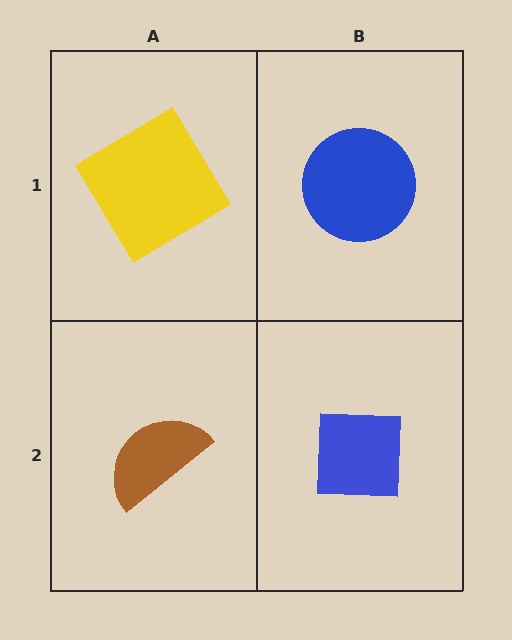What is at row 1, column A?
A yellow diamond.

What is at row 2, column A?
A brown semicircle.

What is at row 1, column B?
A blue circle.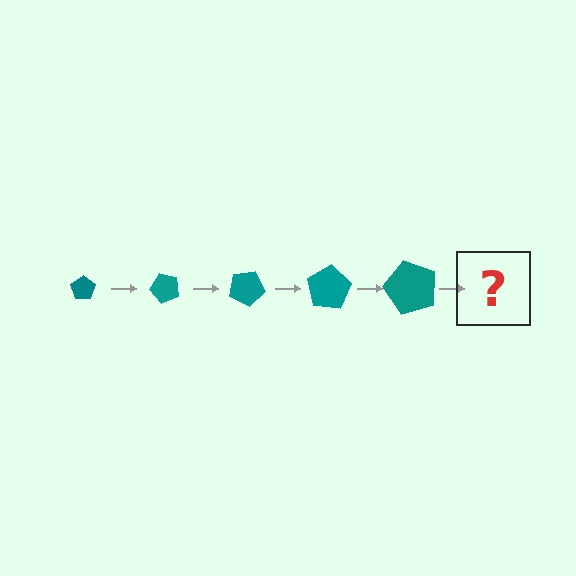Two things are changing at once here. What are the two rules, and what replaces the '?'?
The two rules are that the pentagon grows larger each step and it rotates 50 degrees each step. The '?' should be a pentagon, larger than the previous one and rotated 250 degrees from the start.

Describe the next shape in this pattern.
It should be a pentagon, larger than the previous one and rotated 250 degrees from the start.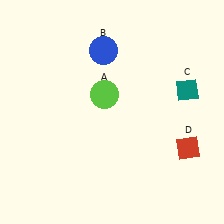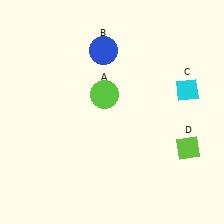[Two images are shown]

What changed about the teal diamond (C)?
In Image 1, C is teal. In Image 2, it changed to cyan.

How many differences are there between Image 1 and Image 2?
There are 2 differences between the two images.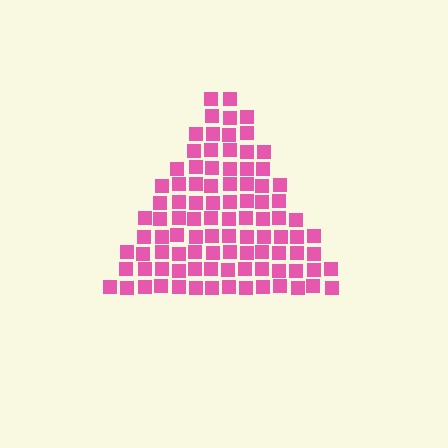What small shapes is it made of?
It is made of small squares.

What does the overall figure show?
The overall figure shows a triangle.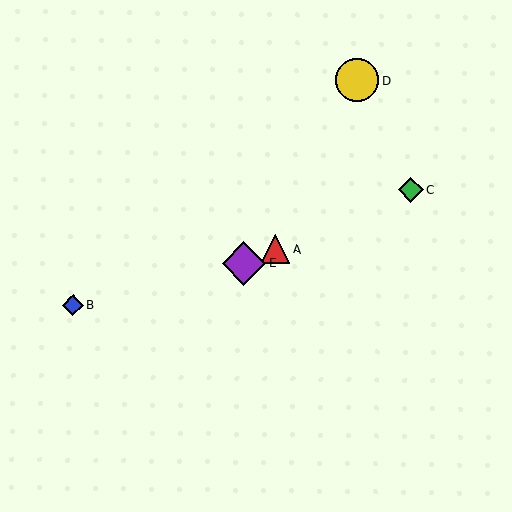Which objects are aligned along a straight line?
Objects A, C, E are aligned along a straight line.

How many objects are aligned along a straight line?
3 objects (A, C, E) are aligned along a straight line.